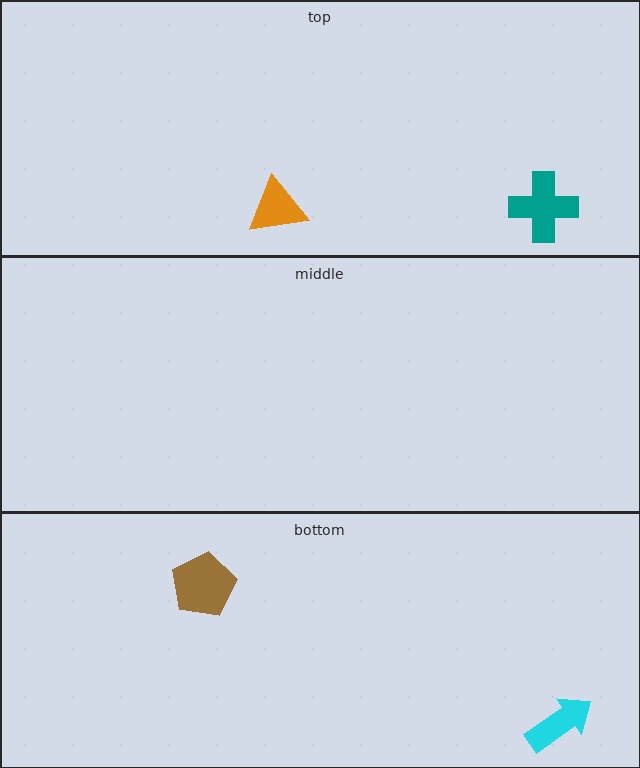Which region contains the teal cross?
The top region.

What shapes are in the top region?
The orange triangle, the teal cross.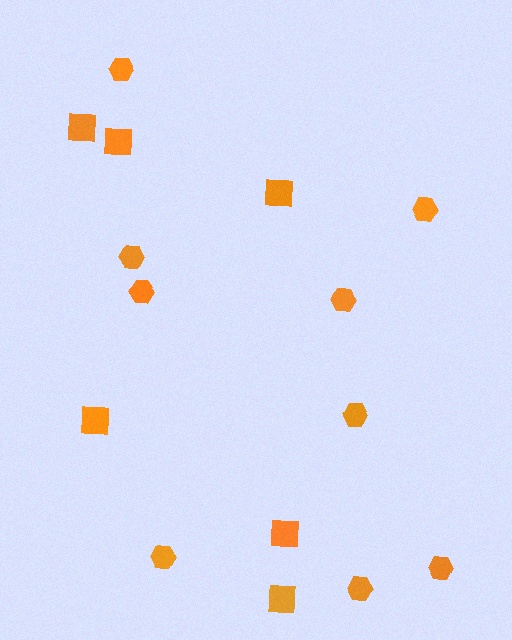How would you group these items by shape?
There are 2 groups: one group of hexagons (9) and one group of squares (6).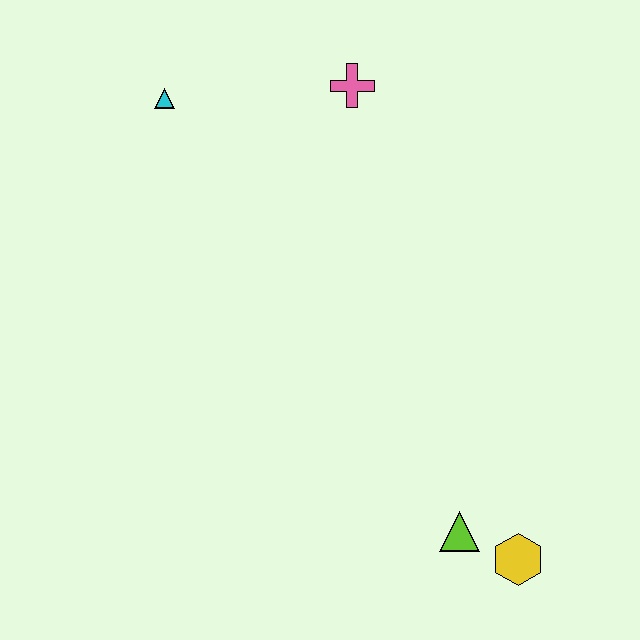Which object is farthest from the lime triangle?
The cyan triangle is farthest from the lime triangle.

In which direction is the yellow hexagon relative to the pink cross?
The yellow hexagon is below the pink cross.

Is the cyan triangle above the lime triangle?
Yes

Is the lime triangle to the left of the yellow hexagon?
Yes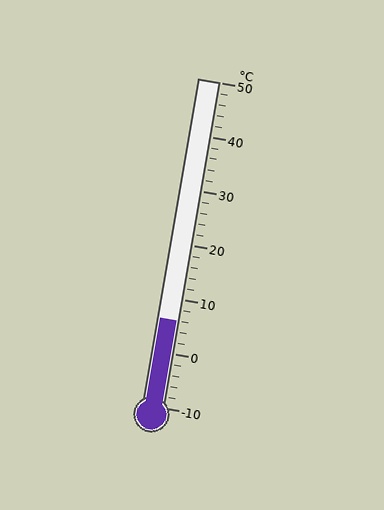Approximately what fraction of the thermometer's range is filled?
The thermometer is filled to approximately 25% of its range.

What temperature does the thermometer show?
The thermometer shows approximately 6°C.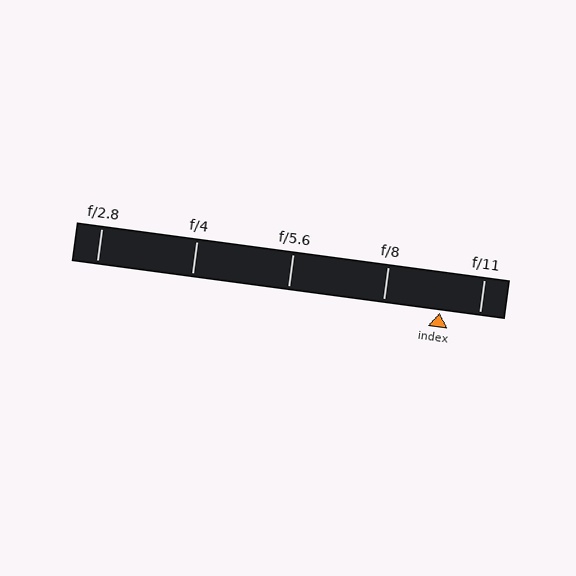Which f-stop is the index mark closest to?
The index mark is closest to f/11.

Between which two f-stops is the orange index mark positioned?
The index mark is between f/8 and f/11.